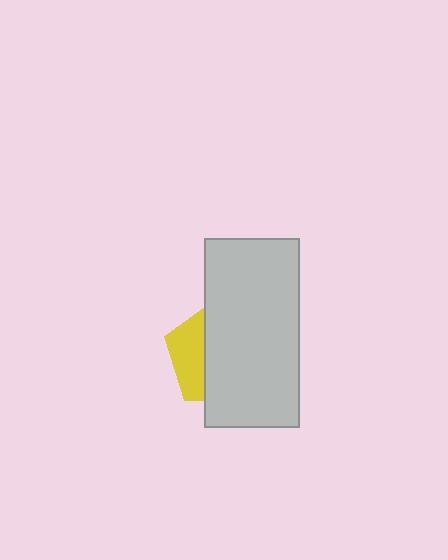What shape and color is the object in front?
The object in front is a light gray rectangle.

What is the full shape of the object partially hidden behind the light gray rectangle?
The partially hidden object is a yellow pentagon.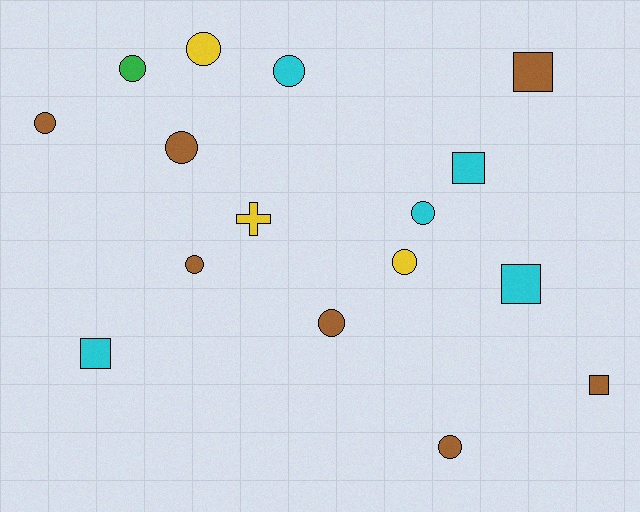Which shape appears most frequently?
Circle, with 10 objects.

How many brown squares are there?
There are 2 brown squares.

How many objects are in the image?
There are 16 objects.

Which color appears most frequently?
Brown, with 7 objects.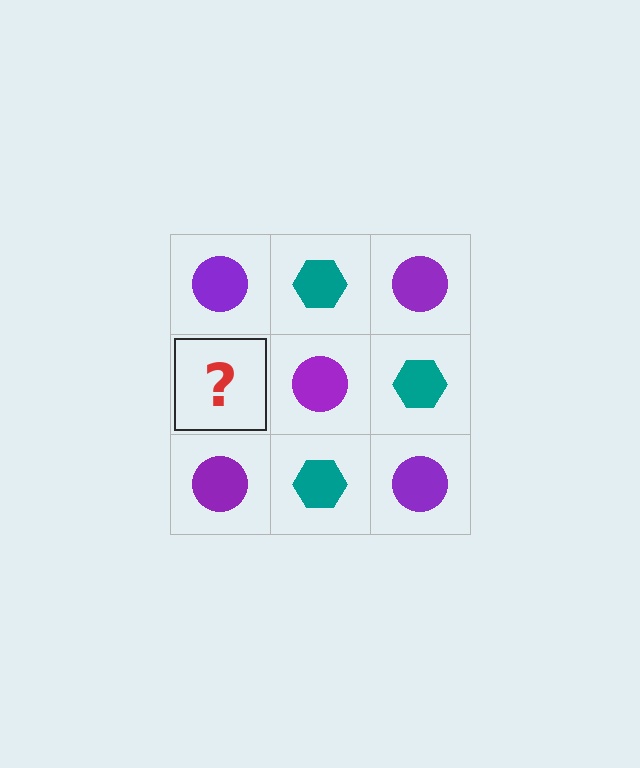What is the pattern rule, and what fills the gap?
The rule is that it alternates purple circle and teal hexagon in a checkerboard pattern. The gap should be filled with a teal hexagon.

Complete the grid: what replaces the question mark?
The question mark should be replaced with a teal hexagon.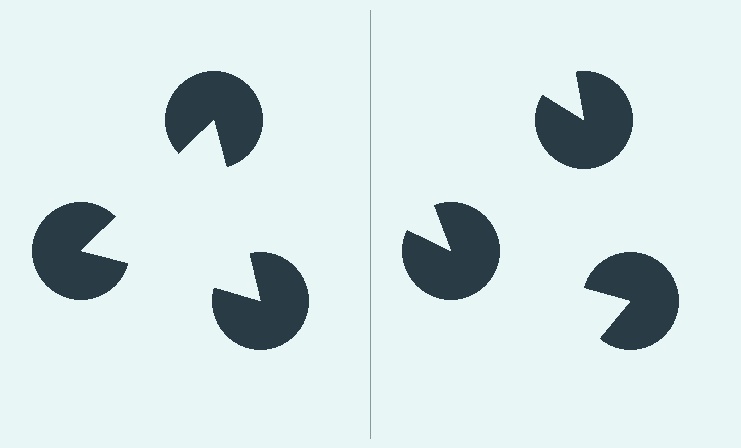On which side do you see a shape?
An illusory triangle appears on the left side. On the right side the wedge cuts are rotated, so no coherent shape forms.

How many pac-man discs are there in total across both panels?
6 — 3 on each side.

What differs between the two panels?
The pac-man discs are positioned identically on both sides; only the wedge orientations differ. On the left they align to a triangle; on the right they are misaligned.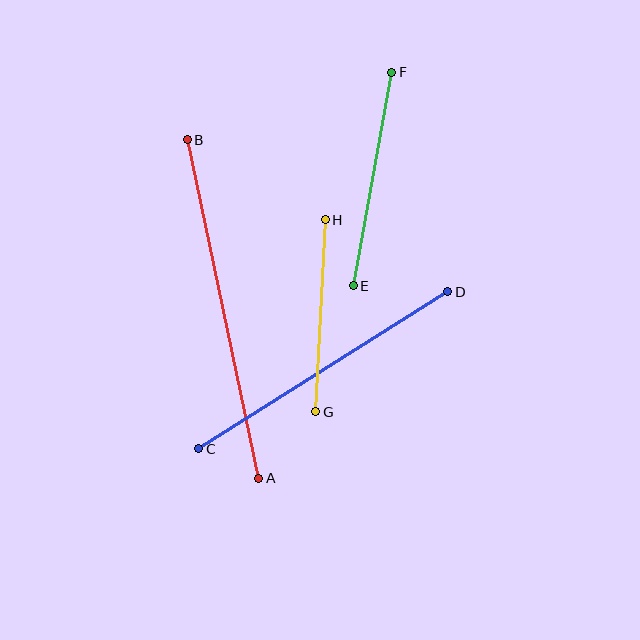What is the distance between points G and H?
The distance is approximately 192 pixels.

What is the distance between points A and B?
The distance is approximately 346 pixels.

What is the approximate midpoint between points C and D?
The midpoint is at approximately (323, 370) pixels.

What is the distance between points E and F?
The distance is approximately 217 pixels.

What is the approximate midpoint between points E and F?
The midpoint is at approximately (372, 179) pixels.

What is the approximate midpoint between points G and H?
The midpoint is at approximately (320, 316) pixels.